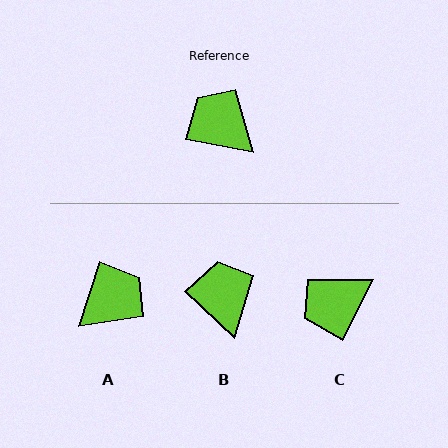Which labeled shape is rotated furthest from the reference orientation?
A, about 97 degrees away.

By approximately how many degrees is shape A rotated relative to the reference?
Approximately 97 degrees clockwise.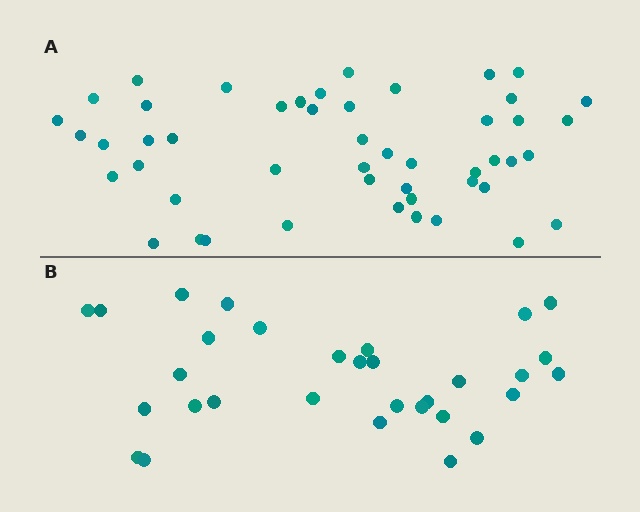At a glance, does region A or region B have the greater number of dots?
Region A (the top region) has more dots.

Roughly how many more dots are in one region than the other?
Region A has approximately 20 more dots than region B.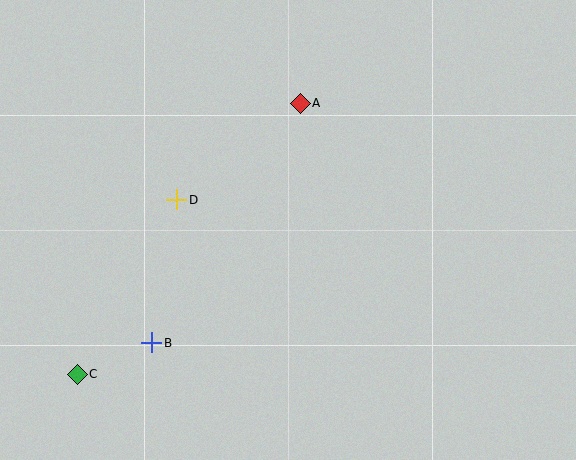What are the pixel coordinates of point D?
Point D is at (177, 200).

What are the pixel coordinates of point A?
Point A is at (300, 103).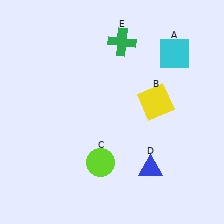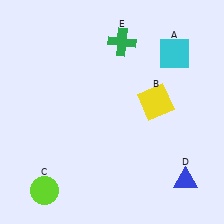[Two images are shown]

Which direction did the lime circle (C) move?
The lime circle (C) moved left.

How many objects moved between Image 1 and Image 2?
2 objects moved between the two images.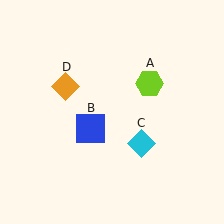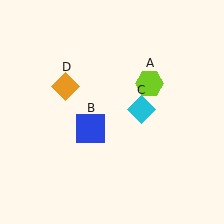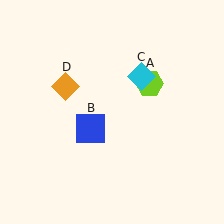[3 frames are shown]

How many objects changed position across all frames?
1 object changed position: cyan diamond (object C).